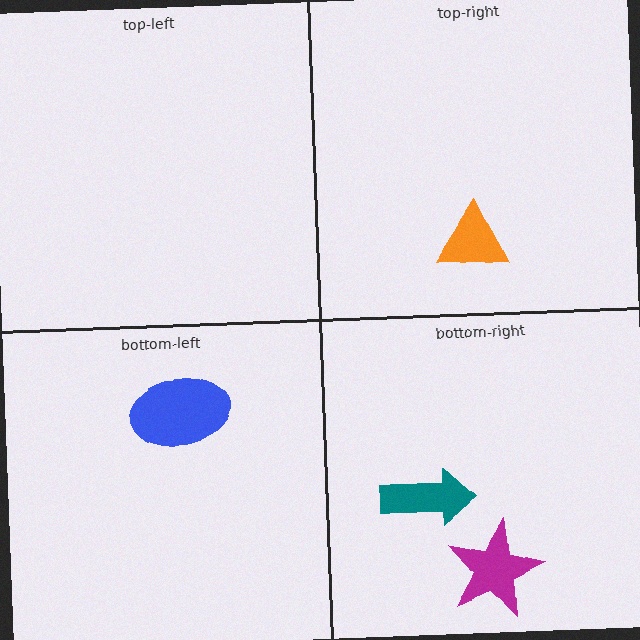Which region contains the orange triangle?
The top-right region.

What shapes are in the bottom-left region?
The blue ellipse.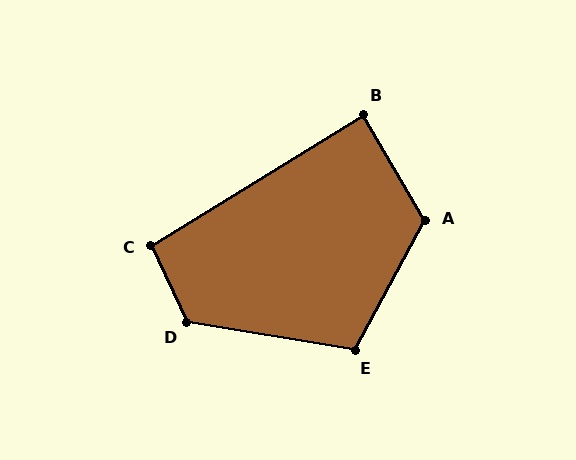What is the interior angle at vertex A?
Approximately 121 degrees (obtuse).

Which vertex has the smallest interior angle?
B, at approximately 89 degrees.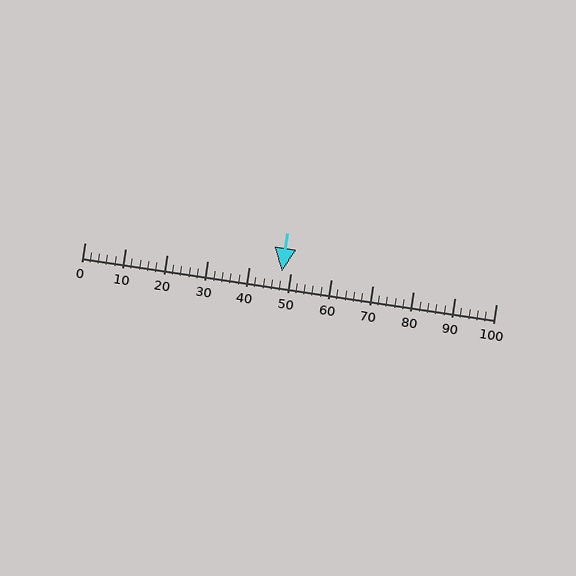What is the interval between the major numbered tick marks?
The major tick marks are spaced 10 units apart.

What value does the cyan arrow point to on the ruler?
The cyan arrow points to approximately 48.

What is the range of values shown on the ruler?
The ruler shows values from 0 to 100.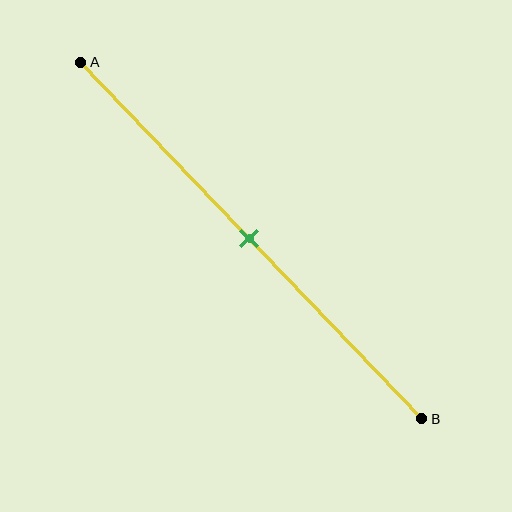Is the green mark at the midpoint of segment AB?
Yes, the mark is approximately at the midpoint.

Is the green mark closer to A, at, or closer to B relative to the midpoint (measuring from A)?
The green mark is approximately at the midpoint of segment AB.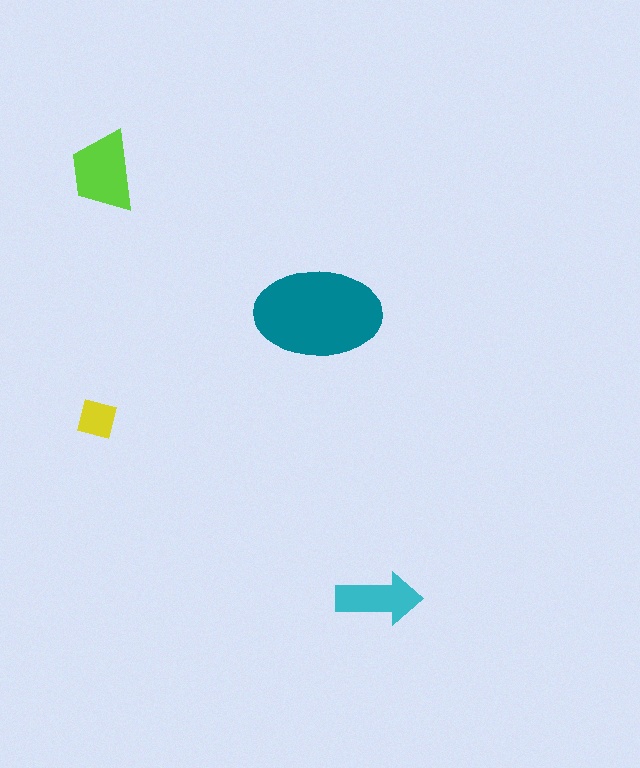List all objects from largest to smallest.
The teal ellipse, the lime trapezoid, the cyan arrow, the yellow square.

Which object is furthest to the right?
The cyan arrow is rightmost.